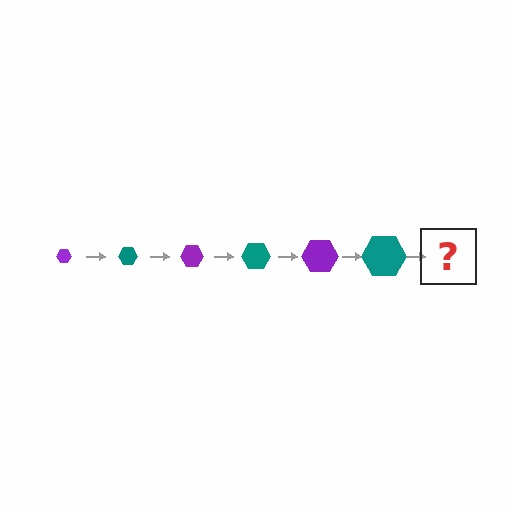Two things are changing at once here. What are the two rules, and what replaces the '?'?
The two rules are that the hexagon grows larger each step and the color cycles through purple and teal. The '?' should be a purple hexagon, larger than the previous one.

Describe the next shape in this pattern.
It should be a purple hexagon, larger than the previous one.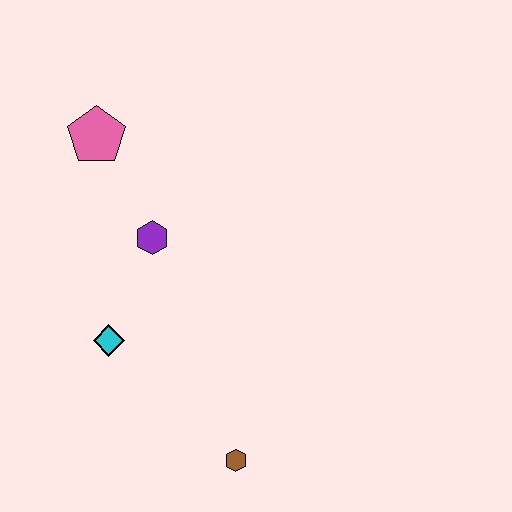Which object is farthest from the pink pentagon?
The brown hexagon is farthest from the pink pentagon.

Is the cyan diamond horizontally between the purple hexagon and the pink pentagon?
Yes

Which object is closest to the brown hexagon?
The cyan diamond is closest to the brown hexagon.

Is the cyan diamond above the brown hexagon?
Yes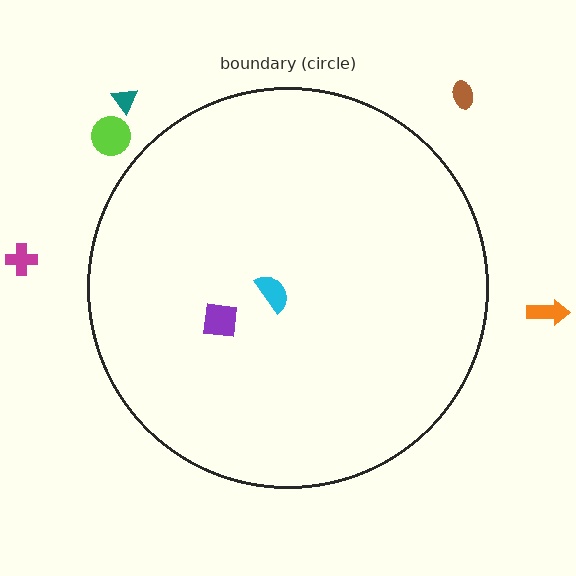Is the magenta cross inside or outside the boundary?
Outside.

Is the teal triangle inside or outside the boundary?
Outside.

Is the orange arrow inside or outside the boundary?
Outside.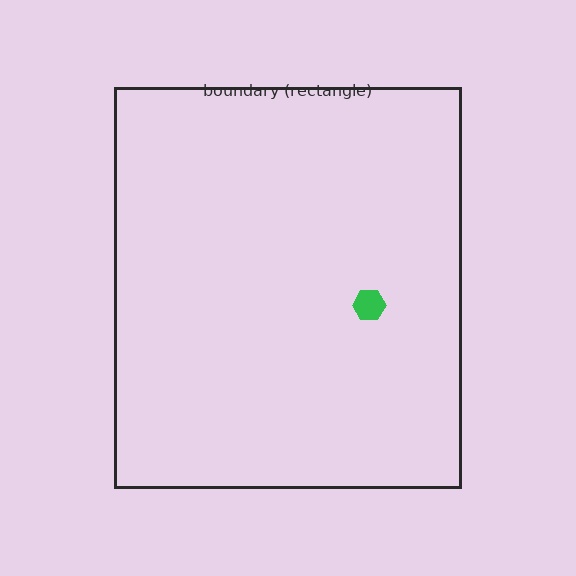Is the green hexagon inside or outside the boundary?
Inside.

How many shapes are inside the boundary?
1 inside, 0 outside.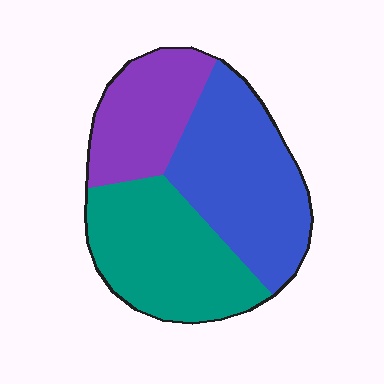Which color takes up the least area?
Purple, at roughly 25%.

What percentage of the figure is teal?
Teal covers 36% of the figure.